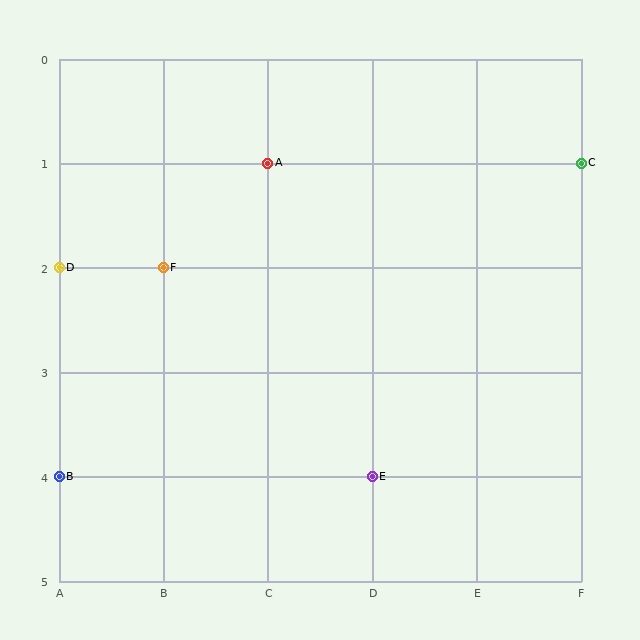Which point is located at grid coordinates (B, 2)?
Point F is at (B, 2).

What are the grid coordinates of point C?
Point C is at grid coordinates (F, 1).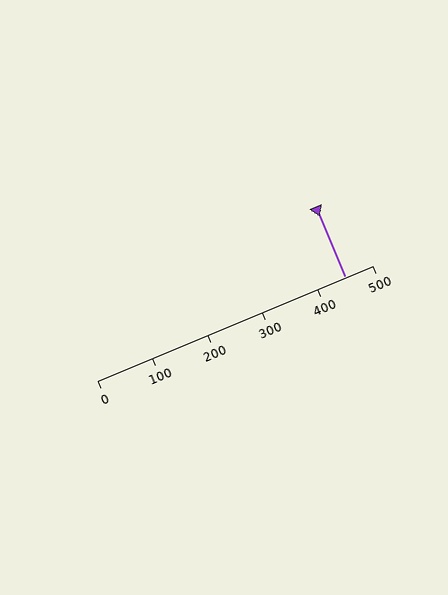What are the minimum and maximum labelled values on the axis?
The axis runs from 0 to 500.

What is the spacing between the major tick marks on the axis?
The major ticks are spaced 100 apart.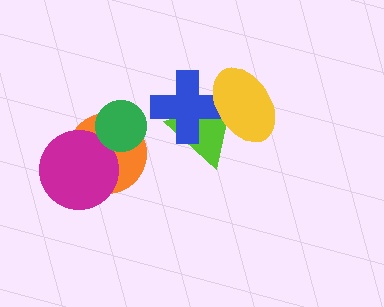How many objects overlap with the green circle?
1 object overlaps with the green circle.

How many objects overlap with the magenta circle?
1 object overlaps with the magenta circle.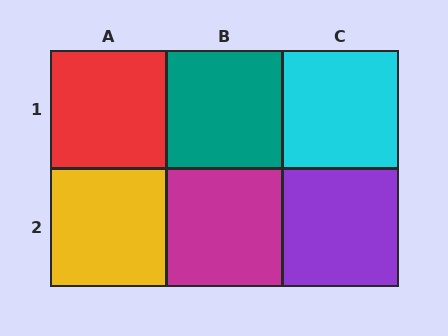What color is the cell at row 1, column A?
Red.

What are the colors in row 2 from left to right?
Yellow, magenta, purple.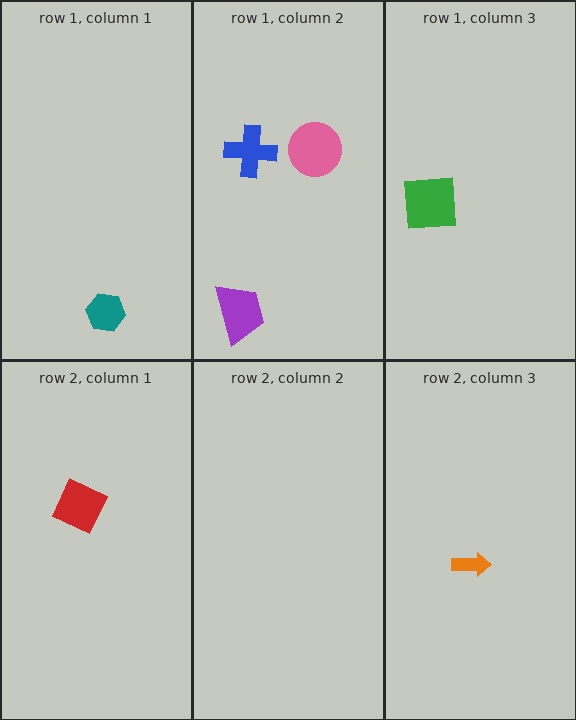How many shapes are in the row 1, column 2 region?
3.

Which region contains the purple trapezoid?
The row 1, column 2 region.